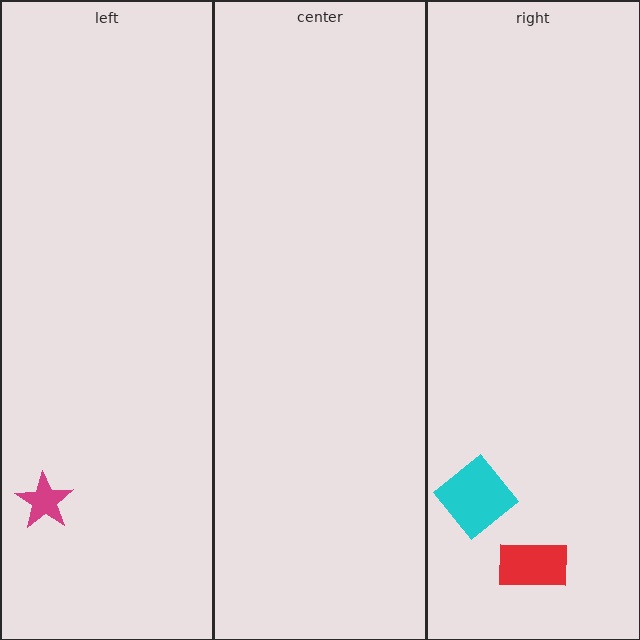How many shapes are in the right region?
2.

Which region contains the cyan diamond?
The right region.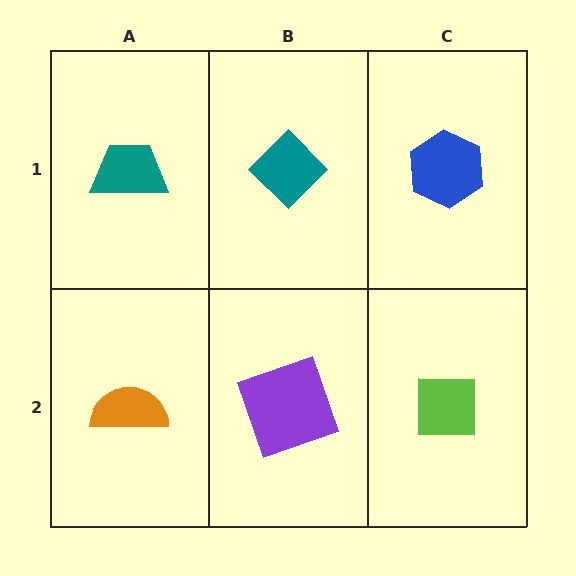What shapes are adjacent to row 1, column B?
A purple square (row 2, column B), a teal trapezoid (row 1, column A), a blue hexagon (row 1, column C).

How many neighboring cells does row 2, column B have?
3.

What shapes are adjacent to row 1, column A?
An orange semicircle (row 2, column A), a teal diamond (row 1, column B).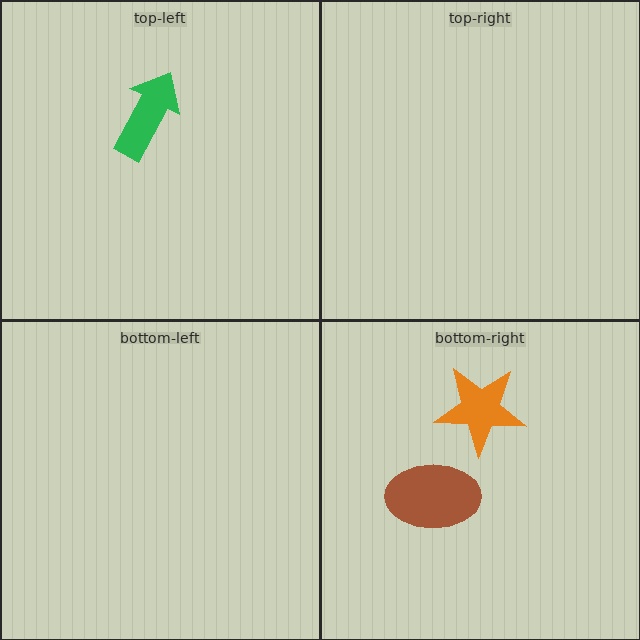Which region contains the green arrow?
The top-left region.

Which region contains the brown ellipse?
The bottom-right region.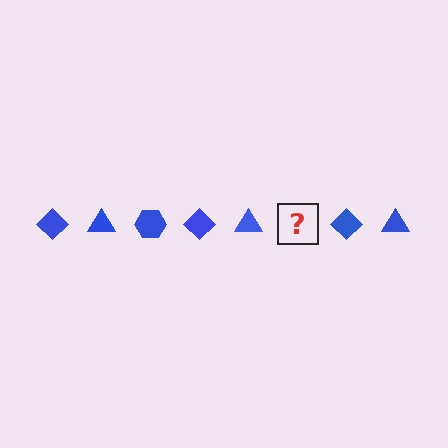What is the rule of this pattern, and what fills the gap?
The rule is that the pattern cycles through diamond, triangle, hexagon shapes in blue. The gap should be filled with a blue hexagon.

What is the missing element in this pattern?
The missing element is a blue hexagon.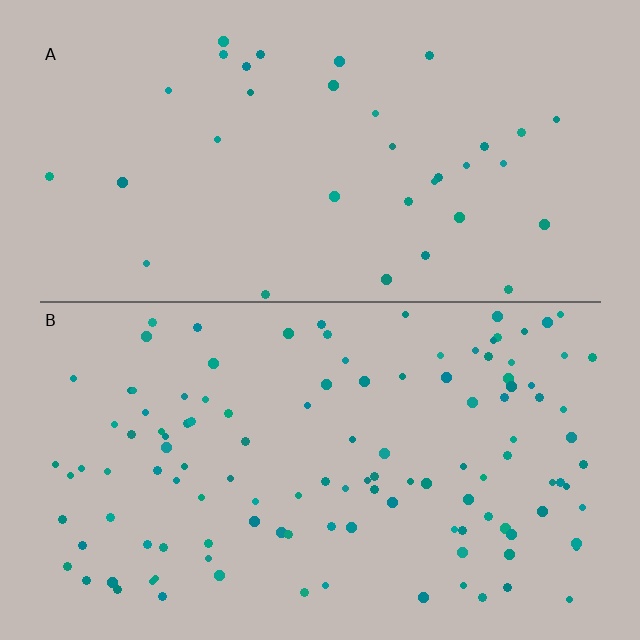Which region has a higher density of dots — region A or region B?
B (the bottom).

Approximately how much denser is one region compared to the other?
Approximately 3.4× — region B over region A.